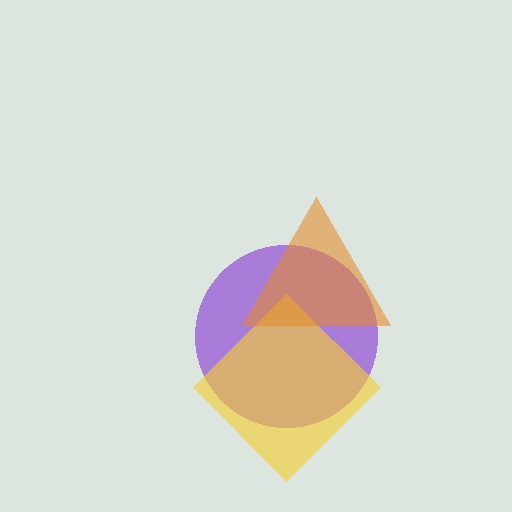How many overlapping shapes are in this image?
There are 3 overlapping shapes in the image.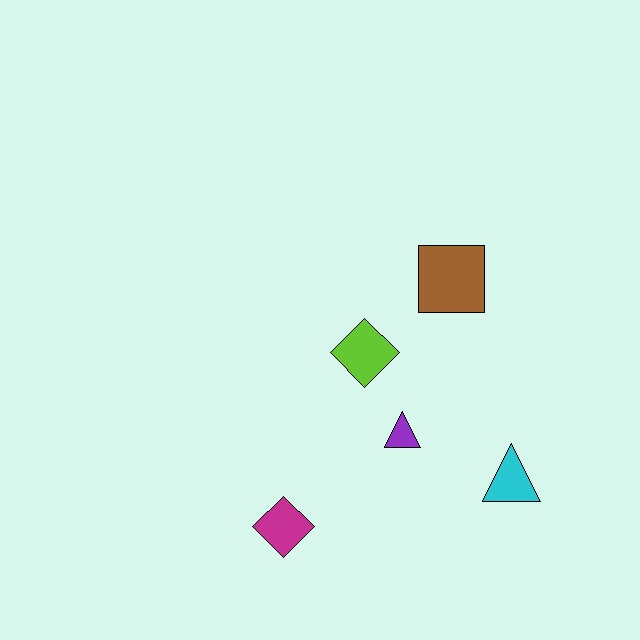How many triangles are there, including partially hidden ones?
There are 2 triangles.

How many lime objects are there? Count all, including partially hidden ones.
There is 1 lime object.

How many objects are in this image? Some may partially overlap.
There are 5 objects.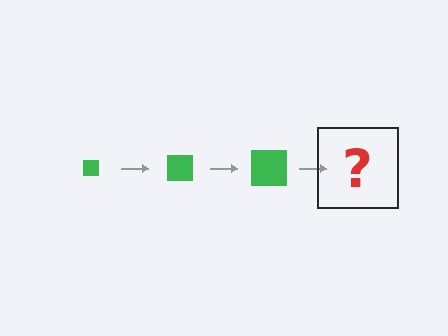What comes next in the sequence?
The next element should be a green square, larger than the previous one.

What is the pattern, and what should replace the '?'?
The pattern is that the square gets progressively larger each step. The '?' should be a green square, larger than the previous one.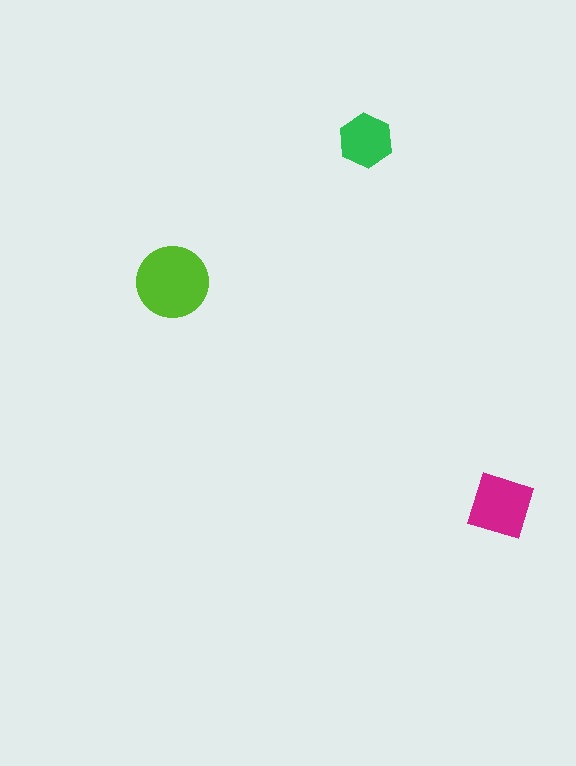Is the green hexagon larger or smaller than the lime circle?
Smaller.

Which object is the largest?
The lime circle.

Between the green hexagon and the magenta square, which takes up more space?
The magenta square.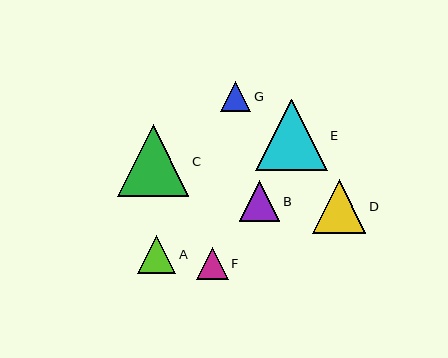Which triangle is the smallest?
Triangle G is the smallest with a size of approximately 30 pixels.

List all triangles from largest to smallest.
From largest to smallest: C, E, D, B, A, F, G.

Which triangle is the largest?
Triangle C is the largest with a size of approximately 72 pixels.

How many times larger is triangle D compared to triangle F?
Triangle D is approximately 1.7 times the size of triangle F.